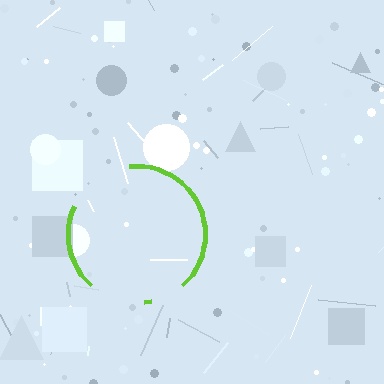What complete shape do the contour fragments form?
The contour fragments form a circle.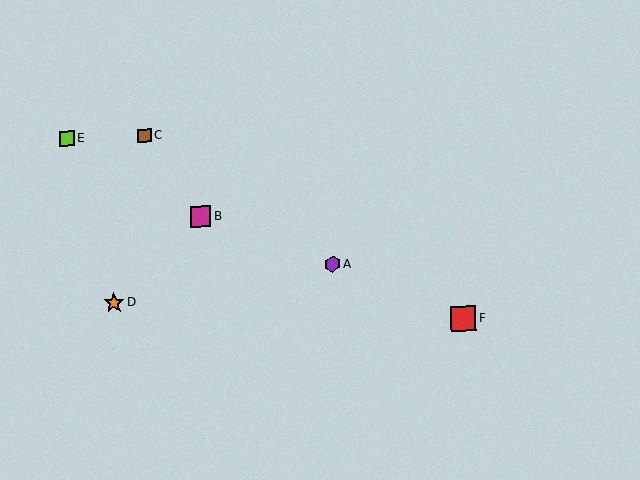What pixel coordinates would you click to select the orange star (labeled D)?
Click at (114, 303) to select the orange star D.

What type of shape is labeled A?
Shape A is a purple hexagon.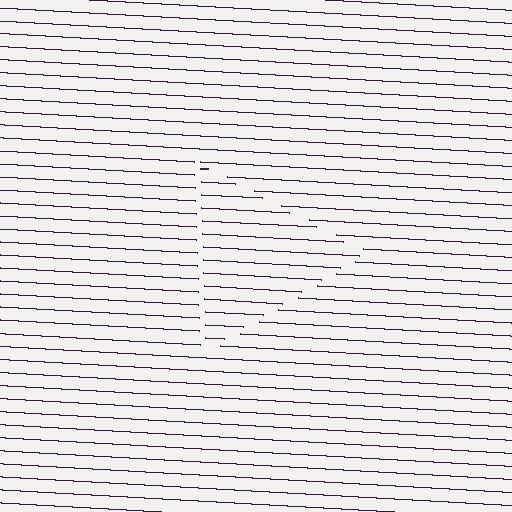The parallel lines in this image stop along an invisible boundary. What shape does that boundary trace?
An illusory triangle. The interior of the shape contains the same grating, shifted by half a period — the contour is defined by the phase discontinuity where line-ends from the inner and outer gratings abut.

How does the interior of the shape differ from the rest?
The interior of the shape contains the same grating, shifted by half a period — the contour is defined by the phase discontinuity where line-ends from the inner and outer gratings abut.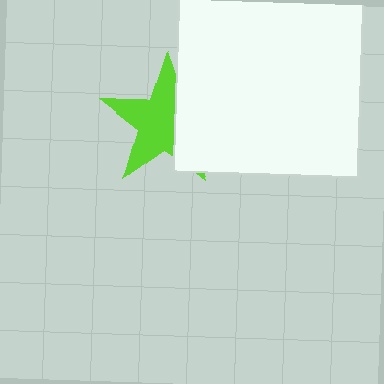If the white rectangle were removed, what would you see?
You would see the complete lime star.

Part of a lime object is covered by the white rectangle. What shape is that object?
It is a star.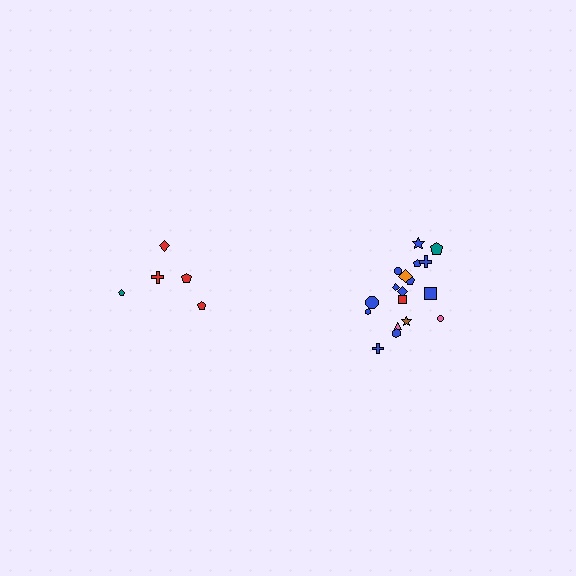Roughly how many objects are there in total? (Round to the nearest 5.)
Roughly 25 objects in total.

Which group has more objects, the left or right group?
The right group.